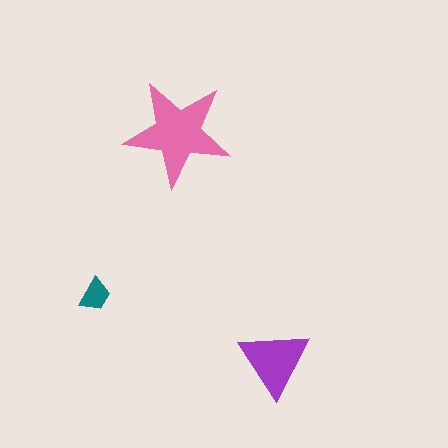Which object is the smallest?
The teal trapezoid.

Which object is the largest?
The pink star.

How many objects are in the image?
There are 3 objects in the image.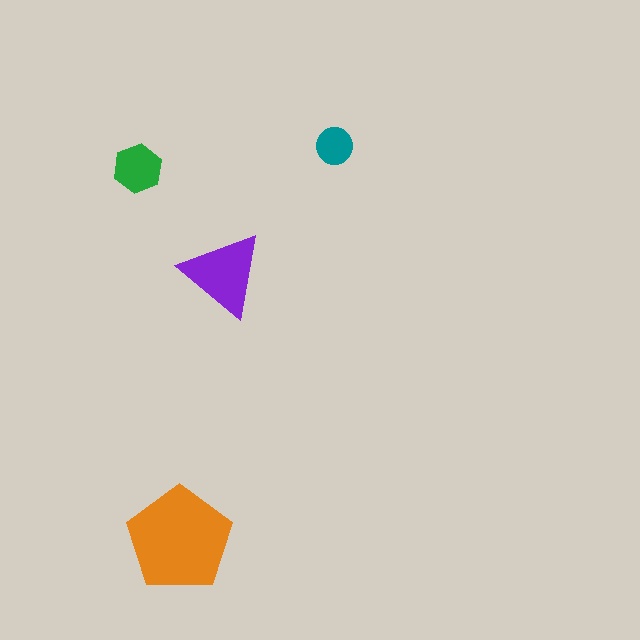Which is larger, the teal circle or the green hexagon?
The green hexagon.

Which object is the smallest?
The teal circle.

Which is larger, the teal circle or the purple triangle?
The purple triangle.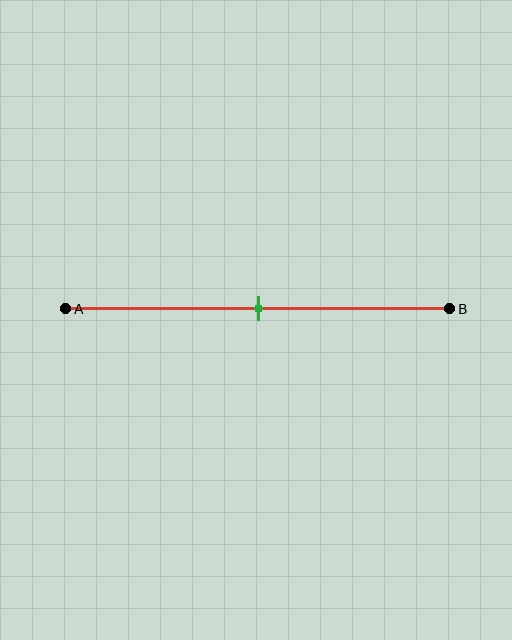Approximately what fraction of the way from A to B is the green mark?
The green mark is approximately 50% of the way from A to B.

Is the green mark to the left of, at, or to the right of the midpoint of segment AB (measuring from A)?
The green mark is approximately at the midpoint of segment AB.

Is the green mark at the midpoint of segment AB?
Yes, the mark is approximately at the midpoint.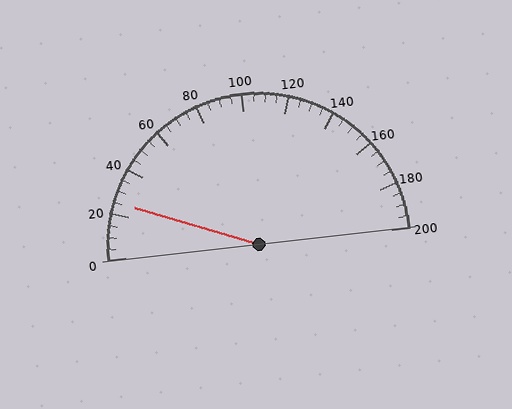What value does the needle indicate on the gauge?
The needle indicates approximately 25.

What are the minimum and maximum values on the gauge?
The gauge ranges from 0 to 200.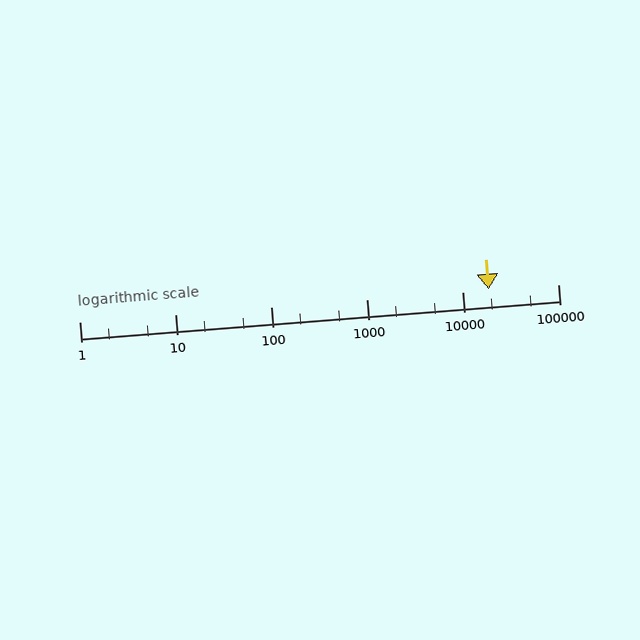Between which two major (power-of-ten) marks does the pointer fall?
The pointer is between 10000 and 100000.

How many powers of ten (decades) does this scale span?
The scale spans 5 decades, from 1 to 100000.